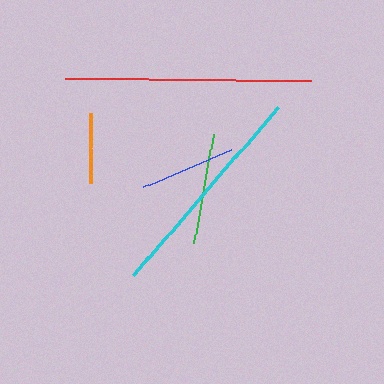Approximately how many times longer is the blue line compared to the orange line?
The blue line is approximately 1.4 times the length of the orange line.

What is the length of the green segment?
The green segment is approximately 110 pixels long.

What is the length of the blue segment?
The blue segment is approximately 96 pixels long.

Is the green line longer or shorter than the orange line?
The green line is longer than the orange line.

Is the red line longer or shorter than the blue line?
The red line is longer than the blue line.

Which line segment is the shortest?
The orange line is the shortest at approximately 70 pixels.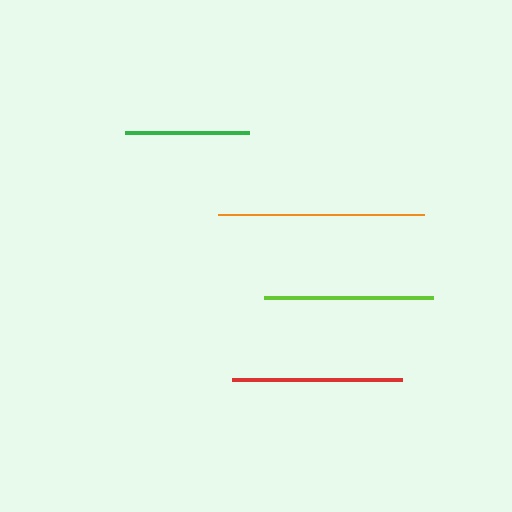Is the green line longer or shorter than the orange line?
The orange line is longer than the green line.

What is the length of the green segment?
The green segment is approximately 124 pixels long.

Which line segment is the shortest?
The green line is the shortest at approximately 124 pixels.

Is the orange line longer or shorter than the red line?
The orange line is longer than the red line.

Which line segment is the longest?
The orange line is the longest at approximately 207 pixels.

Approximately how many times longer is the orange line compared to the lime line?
The orange line is approximately 1.2 times the length of the lime line.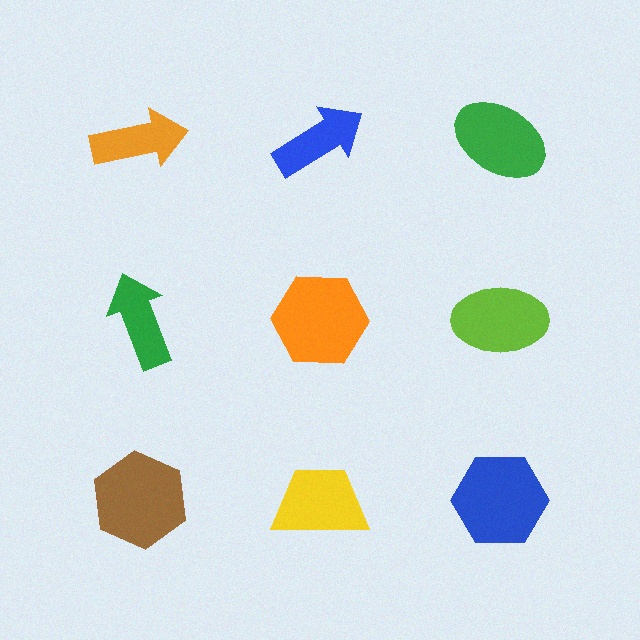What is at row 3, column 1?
A brown hexagon.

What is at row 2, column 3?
A lime ellipse.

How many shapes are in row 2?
3 shapes.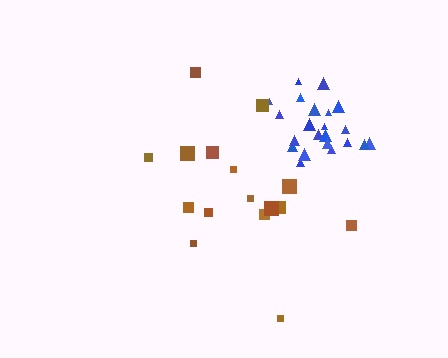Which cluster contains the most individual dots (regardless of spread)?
Blue (22).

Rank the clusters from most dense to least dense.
blue, brown.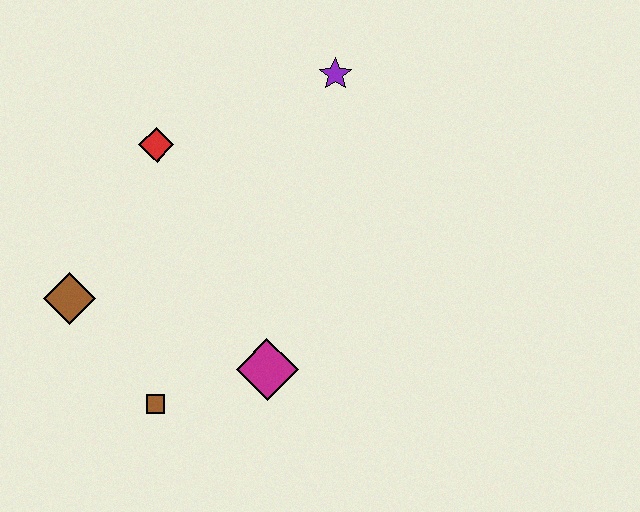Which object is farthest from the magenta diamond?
The purple star is farthest from the magenta diamond.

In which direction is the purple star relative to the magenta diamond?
The purple star is above the magenta diamond.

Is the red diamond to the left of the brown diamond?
No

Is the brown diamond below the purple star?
Yes